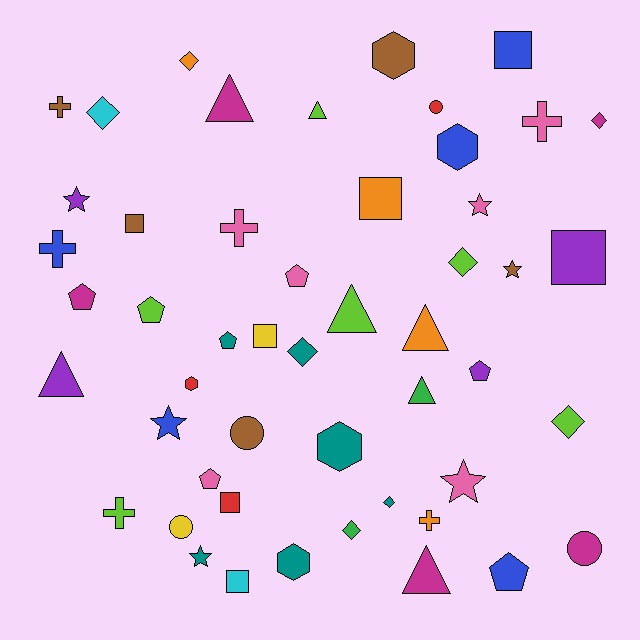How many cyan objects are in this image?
There are 2 cyan objects.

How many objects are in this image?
There are 50 objects.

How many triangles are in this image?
There are 7 triangles.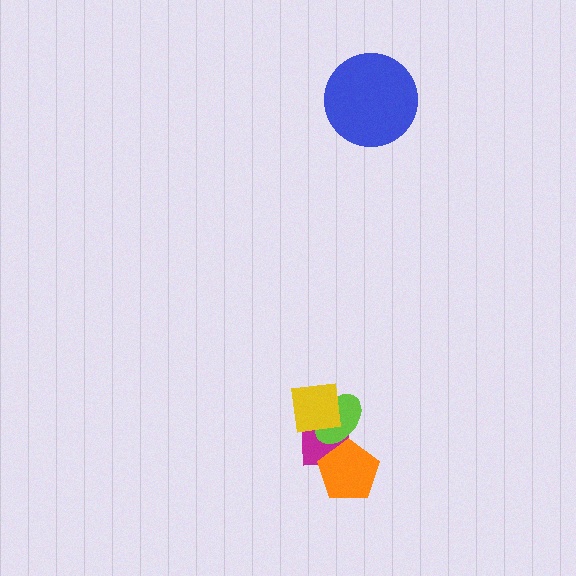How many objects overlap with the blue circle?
0 objects overlap with the blue circle.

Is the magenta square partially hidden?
Yes, it is partially covered by another shape.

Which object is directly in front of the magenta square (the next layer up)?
The lime ellipse is directly in front of the magenta square.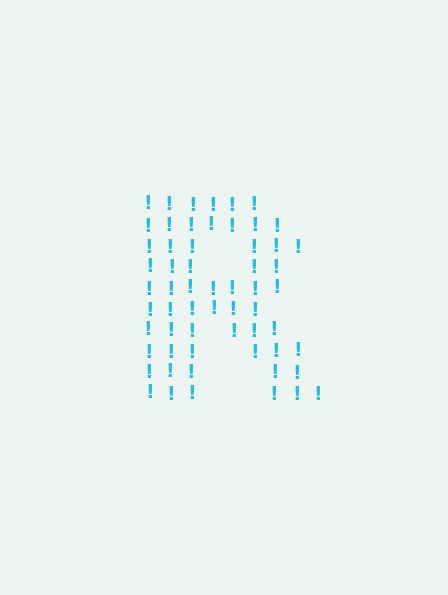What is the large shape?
The large shape is the letter R.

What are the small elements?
The small elements are exclamation marks.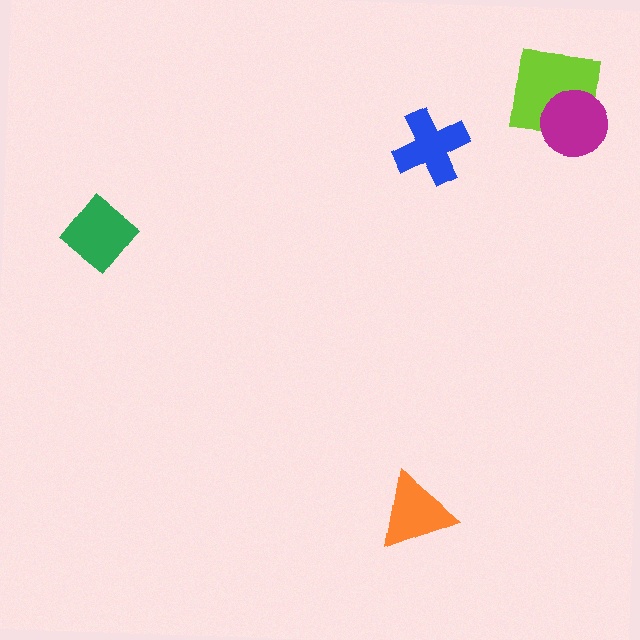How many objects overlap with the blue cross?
0 objects overlap with the blue cross.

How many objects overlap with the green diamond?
0 objects overlap with the green diamond.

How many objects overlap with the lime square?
1 object overlaps with the lime square.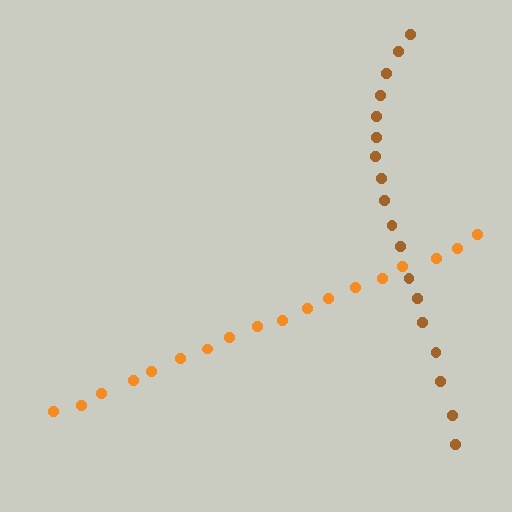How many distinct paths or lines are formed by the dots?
There are 2 distinct paths.